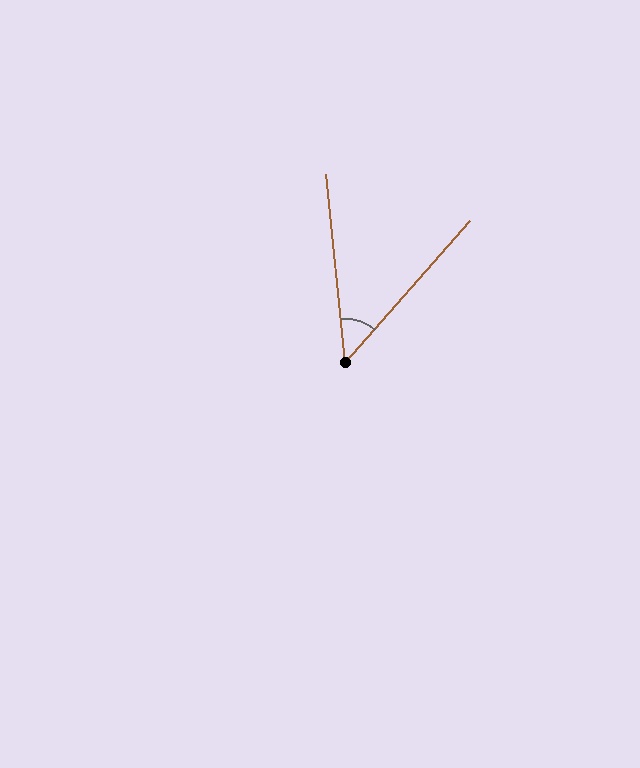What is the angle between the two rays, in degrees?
Approximately 47 degrees.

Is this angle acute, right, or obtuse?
It is acute.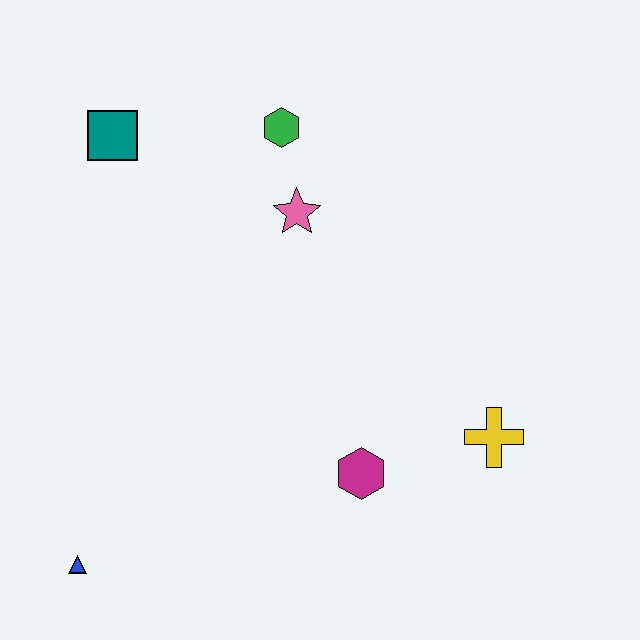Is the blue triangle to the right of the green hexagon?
No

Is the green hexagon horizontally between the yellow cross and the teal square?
Yes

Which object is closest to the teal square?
The green hexagon is closest to the teal square.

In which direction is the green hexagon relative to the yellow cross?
The green hexagon is above the yellow cross.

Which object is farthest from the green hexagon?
The blue triangle is farthest from the green hexagon.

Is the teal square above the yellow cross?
Yes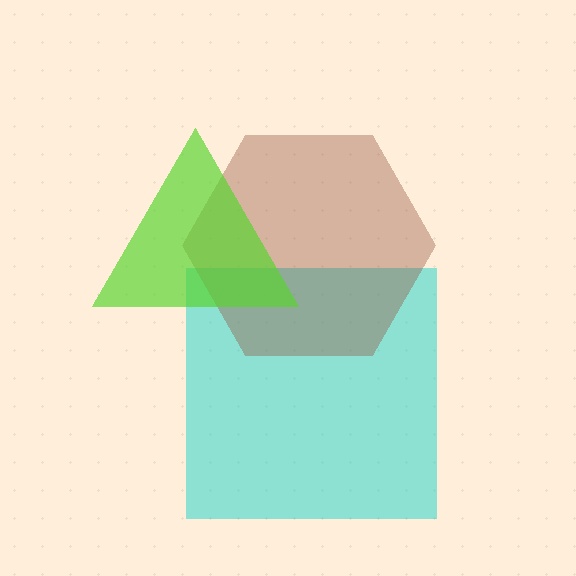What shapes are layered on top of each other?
The layered shapes are: a cyan square, a brown hexagon, a lime triangle.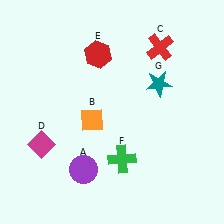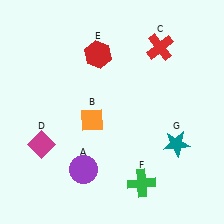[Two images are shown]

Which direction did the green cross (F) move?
The green cross (F) moved down.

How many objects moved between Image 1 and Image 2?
2 objects moved between the two images.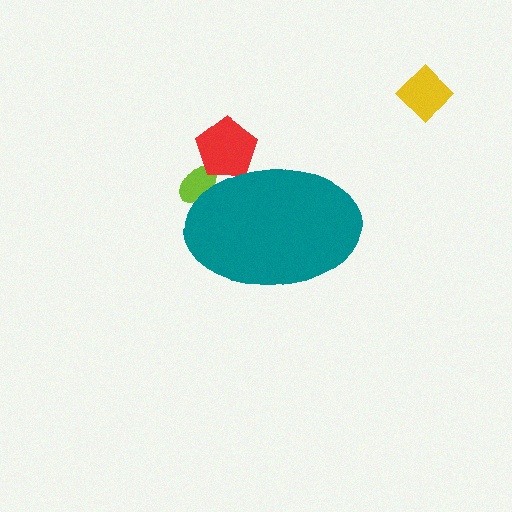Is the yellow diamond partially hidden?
No, the yellow diamond is fully visible.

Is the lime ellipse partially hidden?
Yes, the lime ellipse is partially hidden behind the teal ellipse.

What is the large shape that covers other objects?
A teal ellipse.